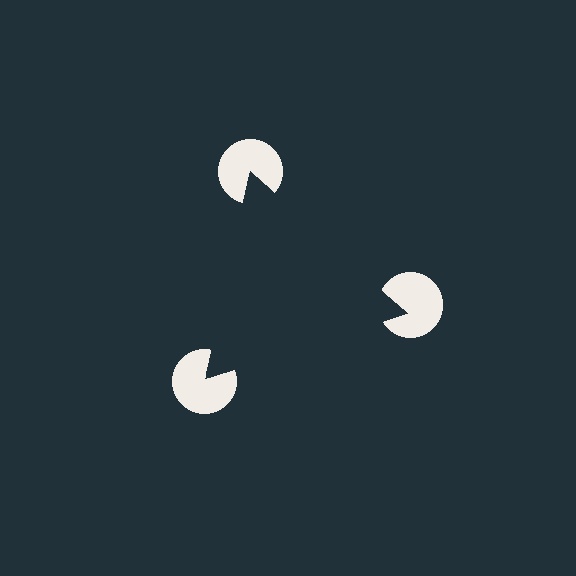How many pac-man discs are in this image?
There are 3 — one at each vertex of the illusory triangle.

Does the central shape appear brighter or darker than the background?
It typically appears slightly darker than the background, even though no actual brightness change is drawn.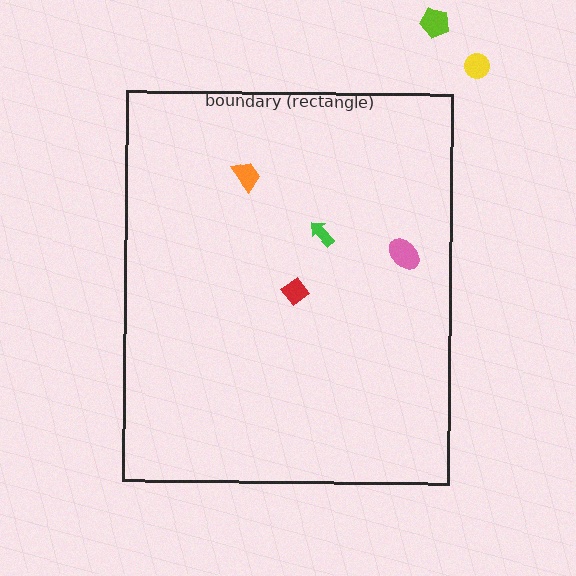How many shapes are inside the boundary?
4 inside, 2 outside.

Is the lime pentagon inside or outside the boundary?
Outside.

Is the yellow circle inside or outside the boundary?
Outside.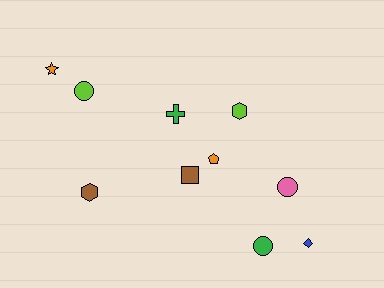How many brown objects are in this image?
There are 2 brown objects.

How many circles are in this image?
There are 3 circles.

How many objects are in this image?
There are 10 objects.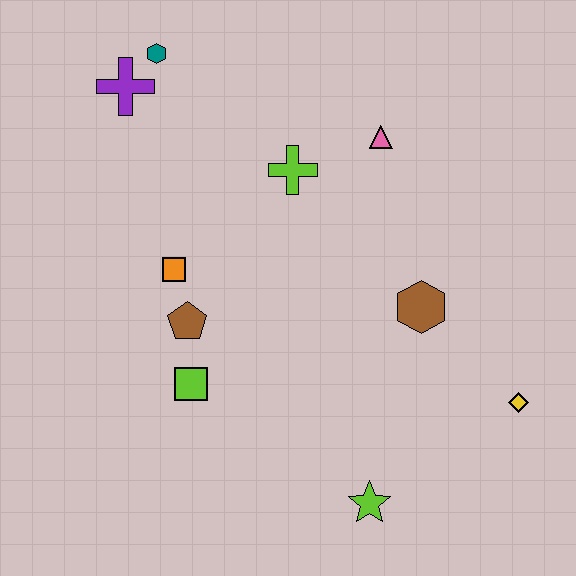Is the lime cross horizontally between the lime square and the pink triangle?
Yes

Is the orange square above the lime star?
Yes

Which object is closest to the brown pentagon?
The orange square is closest to the brown pentagon.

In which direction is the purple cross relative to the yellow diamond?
The purple cross is to the left of the yellow diamond.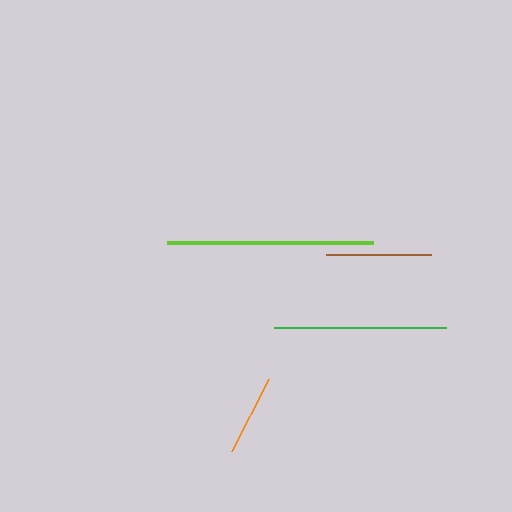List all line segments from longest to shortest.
From longest to shortest: lime, green, brown, orange.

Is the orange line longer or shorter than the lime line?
The lime line is longer than the orange line.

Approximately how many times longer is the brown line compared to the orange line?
The brown line is approximately 1.3 times the length of the orange line.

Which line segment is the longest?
The lime line is the longest at approximately 206 pixels.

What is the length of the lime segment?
The lime segment is approximately 206 pixels long.